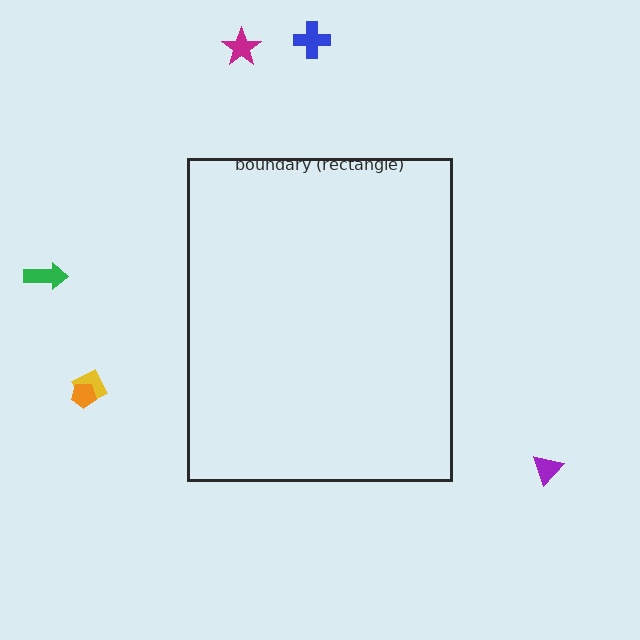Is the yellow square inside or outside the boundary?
Outside.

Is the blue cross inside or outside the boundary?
Outside.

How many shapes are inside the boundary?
0 inside, 6 outside.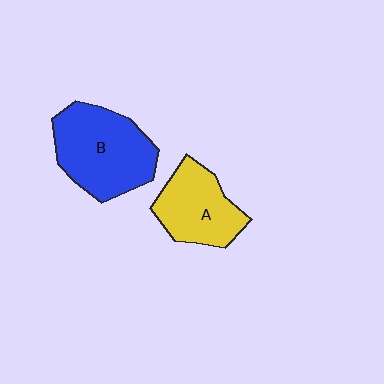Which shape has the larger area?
Shape B (blue).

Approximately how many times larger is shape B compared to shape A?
Approximately 1.4 times.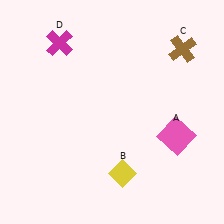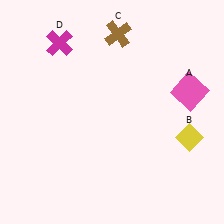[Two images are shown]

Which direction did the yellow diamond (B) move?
The yellow diamond (B) moved right.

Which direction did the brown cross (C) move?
The brown cross (C) moved left.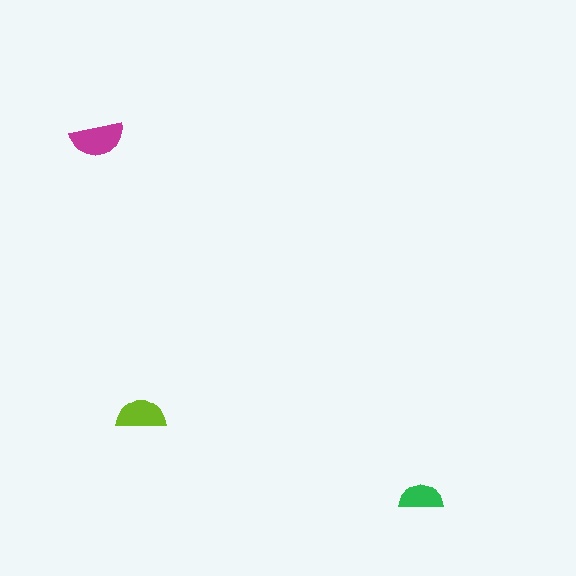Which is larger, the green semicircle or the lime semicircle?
The lime one.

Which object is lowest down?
The green semicircle is bottommost.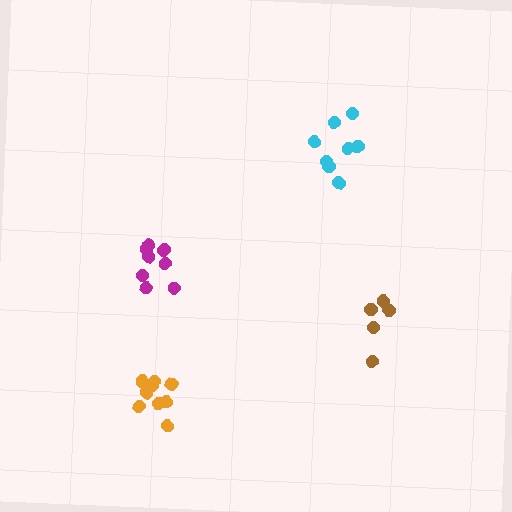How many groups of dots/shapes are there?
There are 4 groups.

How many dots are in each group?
Group 1: 8 dots, Group 2: 9 dots, Group 3: 5 dots, Group 4: 9 dots (31 total).